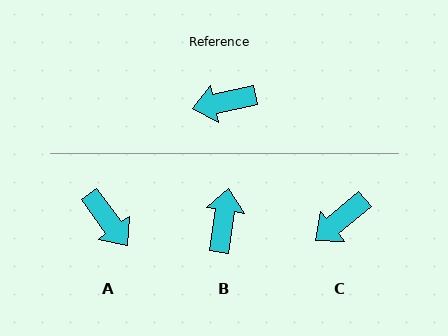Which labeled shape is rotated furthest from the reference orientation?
A, about 115 degrees away.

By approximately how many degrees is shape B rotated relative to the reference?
Approximately 110 degrees clockwise.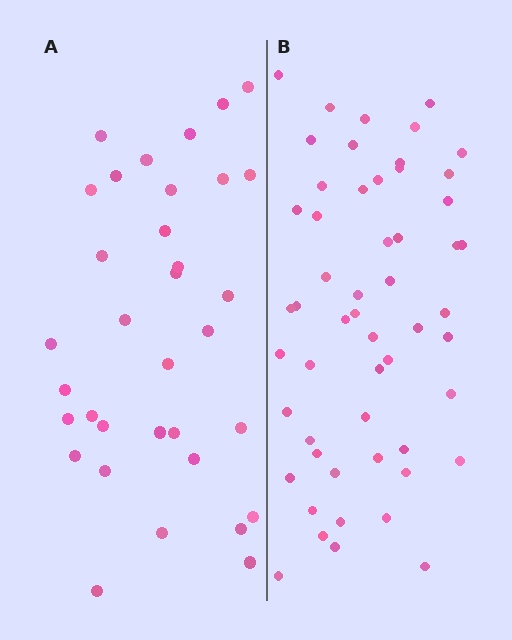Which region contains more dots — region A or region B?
Region B (the right region) has more dots.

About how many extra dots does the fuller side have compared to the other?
Region B has approximately 20 more dots than region A.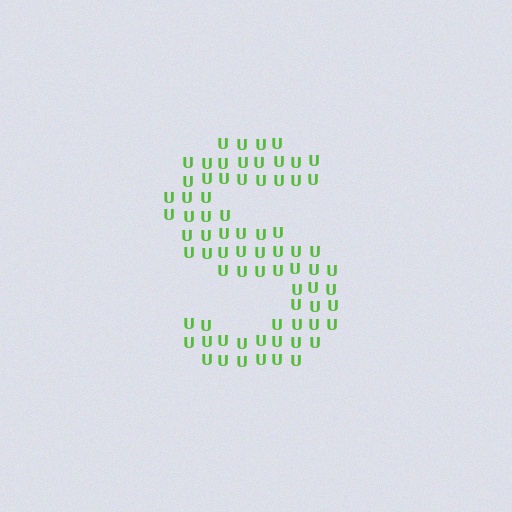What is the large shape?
The large shape is the letter S.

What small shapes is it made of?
It is made of small letter U's.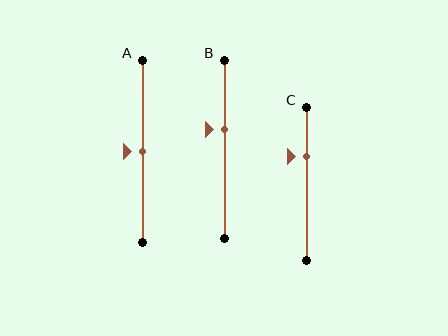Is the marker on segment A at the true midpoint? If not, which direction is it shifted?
Yes, the marker on segment A is at the true midpoint.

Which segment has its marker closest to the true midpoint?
Segment A has its marker closest to the true midpoint.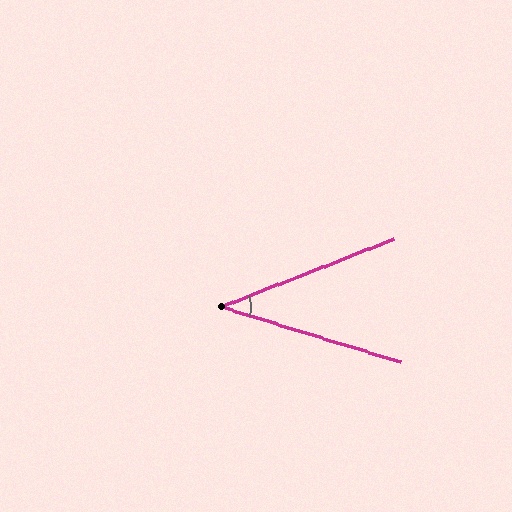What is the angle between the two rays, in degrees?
Approximately 39 degrees.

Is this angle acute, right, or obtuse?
It is acute.